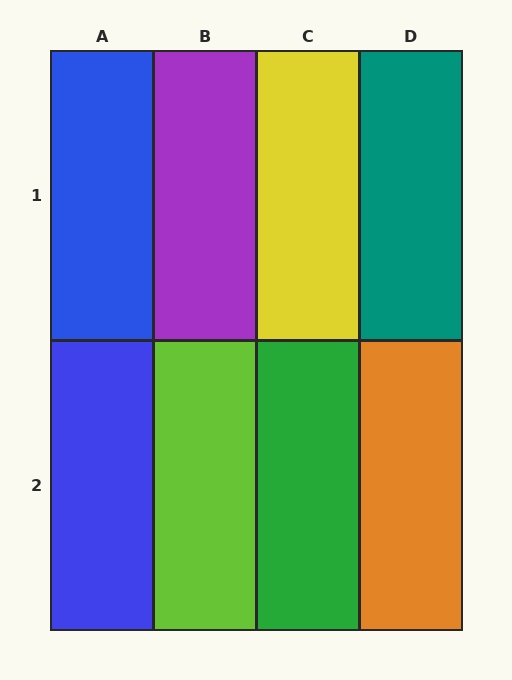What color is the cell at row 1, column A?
Blue.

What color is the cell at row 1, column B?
Purple.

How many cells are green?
1 cell is green.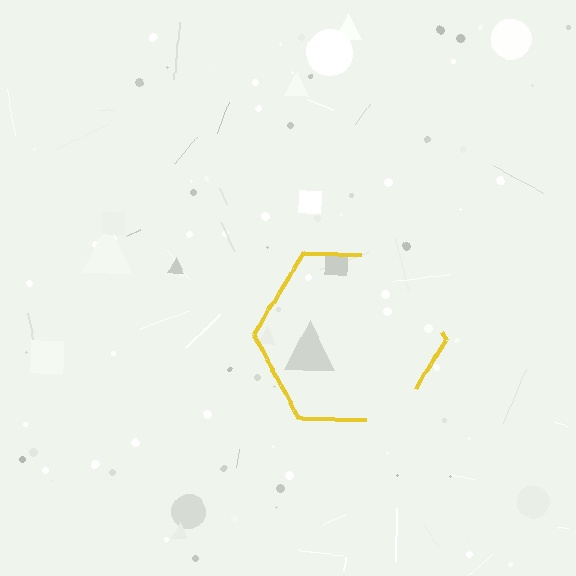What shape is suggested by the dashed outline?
The dashed outline suggests a hexagon.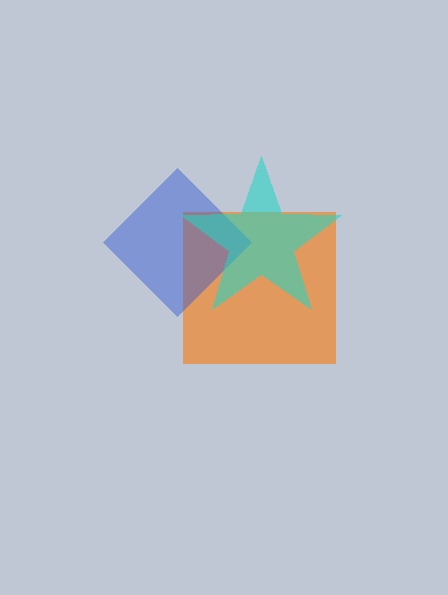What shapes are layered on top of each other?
The layered shapes are: an orange square, a blue diamond, a cyan star.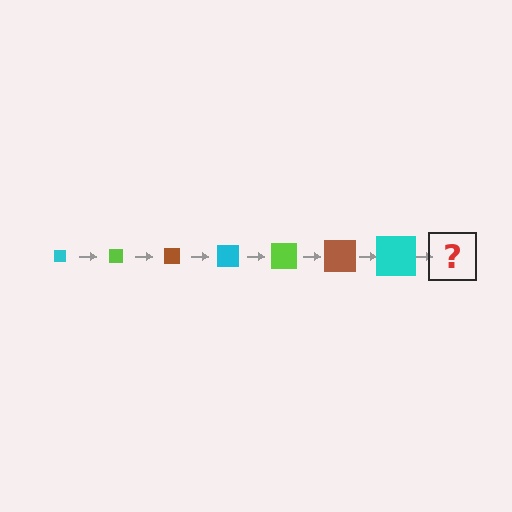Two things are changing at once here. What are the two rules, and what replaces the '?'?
The two rules are that the square grows larger each step and the color cycles through cyan, lime, and brown. The '?' should be a lime square, larger than the previous one.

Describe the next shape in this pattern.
It should be a lime square, larger than the previous one.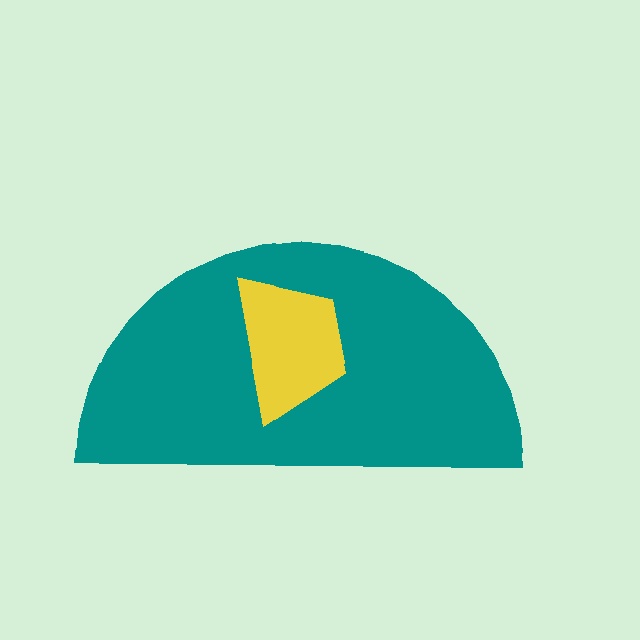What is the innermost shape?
The yellow trapezoid.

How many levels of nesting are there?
2.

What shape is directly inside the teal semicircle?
The yellow trapezoid.